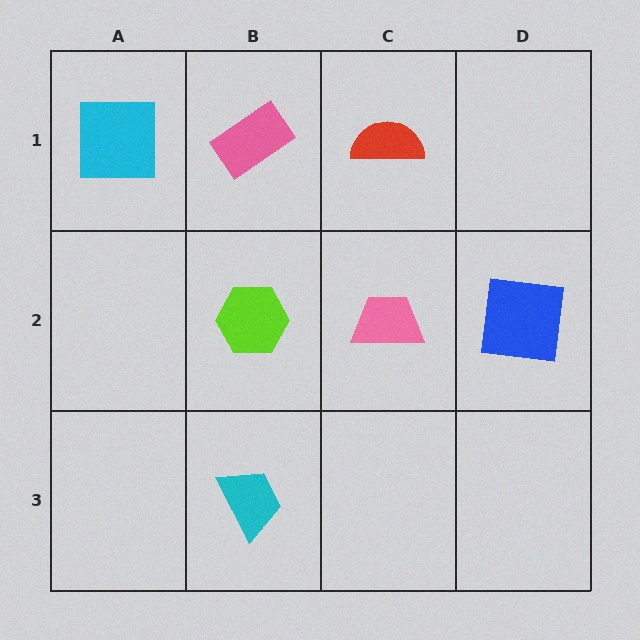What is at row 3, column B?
A cyan trapezoid.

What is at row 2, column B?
A lime hexagon.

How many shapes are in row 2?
3 shapes.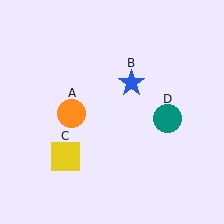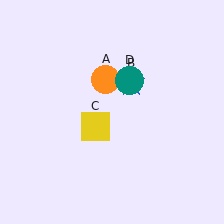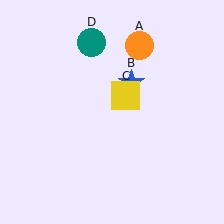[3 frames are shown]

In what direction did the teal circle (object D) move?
The teal circle (object D) moved up and to the left.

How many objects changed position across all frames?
3 objects changed position: orange circle (object A), yellow square (object C), teal circle (object D).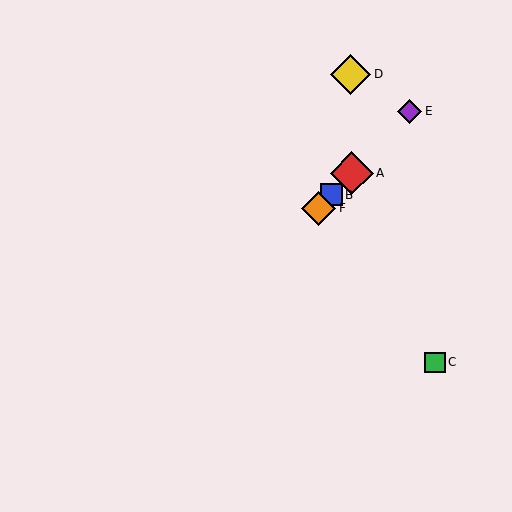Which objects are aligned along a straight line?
Objects A, B, E, F are aligned along a straight line.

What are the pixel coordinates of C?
Object C is at (435, 362).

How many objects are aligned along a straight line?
4 objects (A, B, E, F) are aligned along a straight line.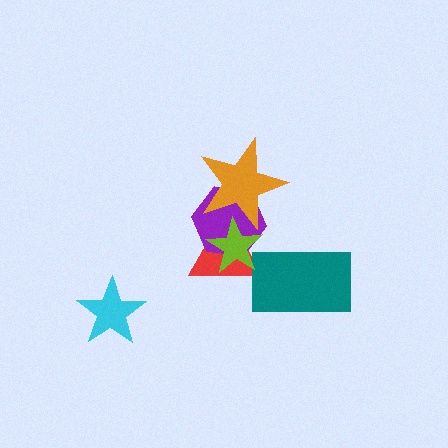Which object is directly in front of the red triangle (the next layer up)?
The purple hexagon is directly in front of the red triangle.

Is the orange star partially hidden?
Yes, it is partially covered by another shape.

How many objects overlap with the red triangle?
4 objects overlap with the red triangle.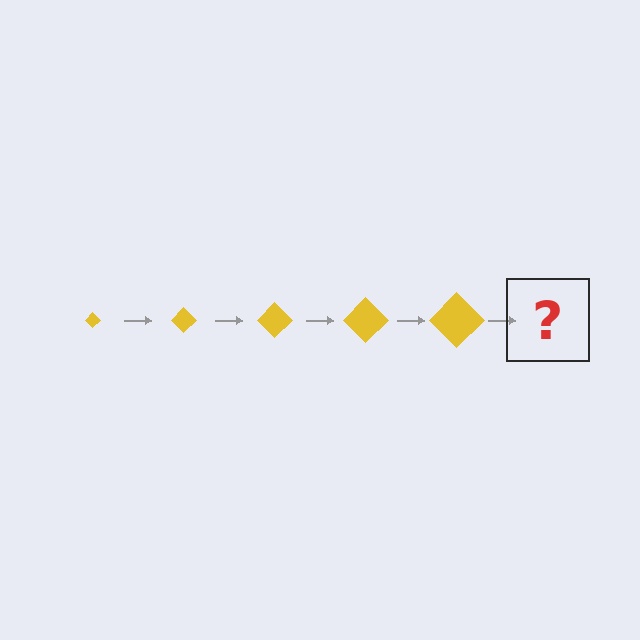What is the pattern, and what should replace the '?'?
The pattern is that the diamond gets progressively larger each step. The '?' should be a yellow diamond, larger than the previous one.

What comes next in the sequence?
The next element should be a yellow diamond, larger than the previous one.